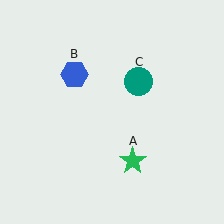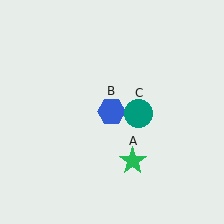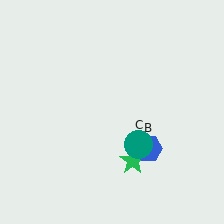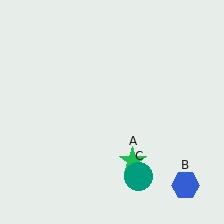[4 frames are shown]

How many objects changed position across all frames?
2 objects changed position: blue hexagon (object B), teal circle (object C).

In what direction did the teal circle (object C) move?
The teal circle (object C) moved down.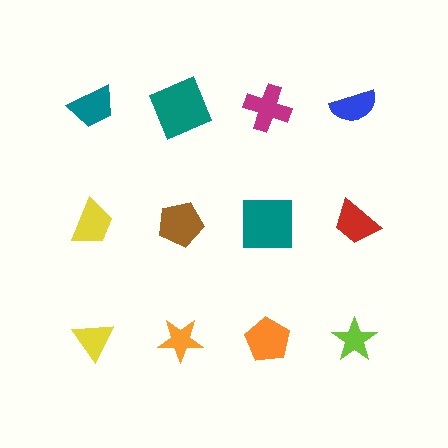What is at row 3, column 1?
A yellow triangle.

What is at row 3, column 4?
A lime star.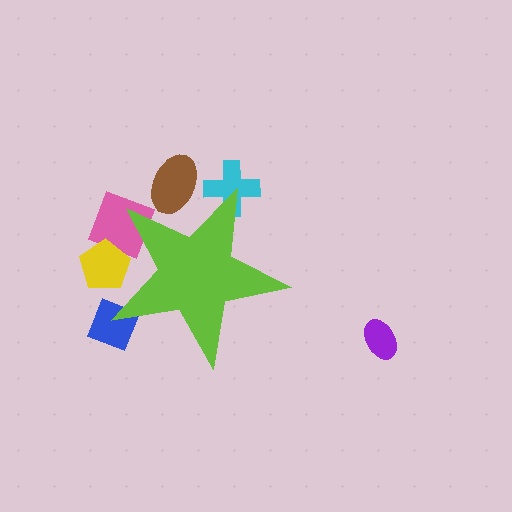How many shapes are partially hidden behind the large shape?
5 shapes are partially hidden.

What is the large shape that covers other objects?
A lime star.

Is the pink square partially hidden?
Yes, the pink square is partially hidden behind the lime star.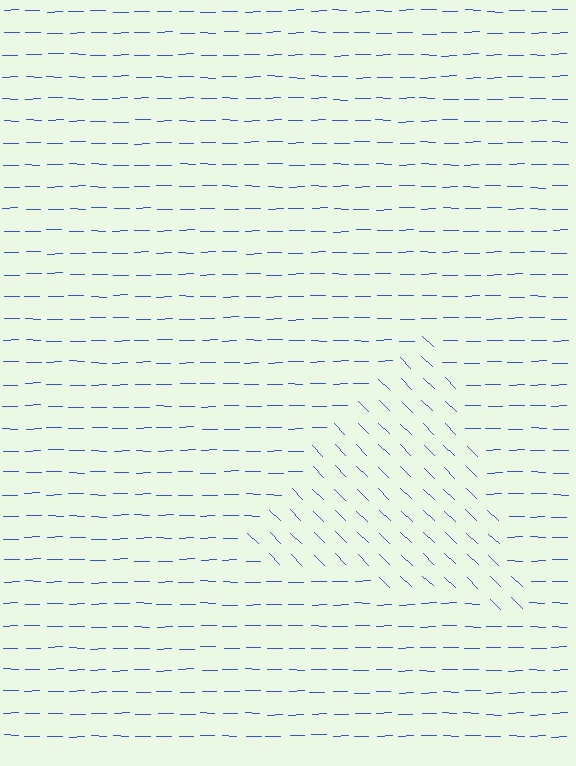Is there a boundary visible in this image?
Yes, there is a texture boundary formed by a change in line orientation.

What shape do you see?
I see a triangle.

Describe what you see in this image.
The image is filled with small blue line segments. A triangle region in the image has lines oriented differently from the surrounding lines, creating a visible texture boundary.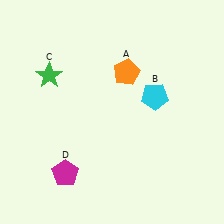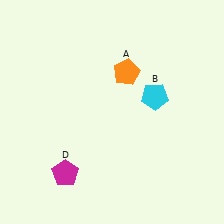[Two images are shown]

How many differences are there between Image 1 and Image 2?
There is 1 difference between the two images.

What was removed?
The green star (C) was removed in Image 2.